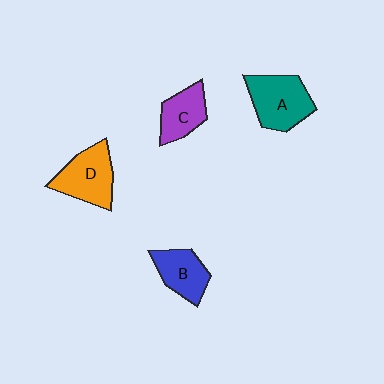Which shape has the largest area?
Shape A (teal).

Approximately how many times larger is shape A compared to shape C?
Approximately 1.4 times.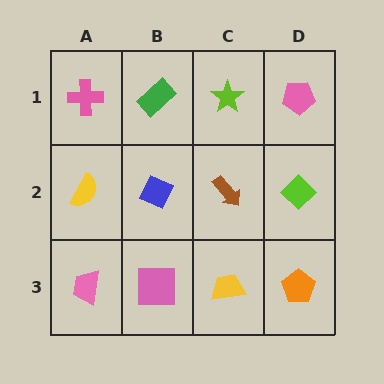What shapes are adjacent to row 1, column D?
A lime diamond (row 2, column D), a lime star (row 1, column C).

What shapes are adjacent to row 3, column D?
A lime diamond (row 2, column D), a yellow trapezoid (row 3, column C).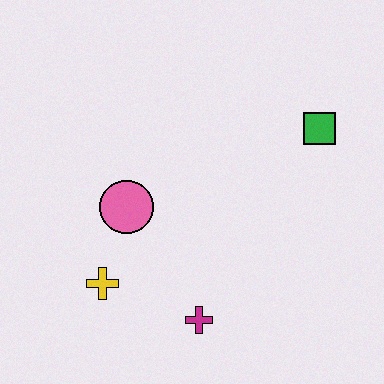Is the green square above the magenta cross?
Yes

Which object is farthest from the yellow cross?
The green square is farthest from the yellow cross.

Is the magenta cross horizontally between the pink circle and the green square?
Yes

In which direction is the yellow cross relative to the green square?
The yellow cross is to the left of the green square.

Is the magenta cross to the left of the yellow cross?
No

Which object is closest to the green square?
The pink circle is closest to the green square.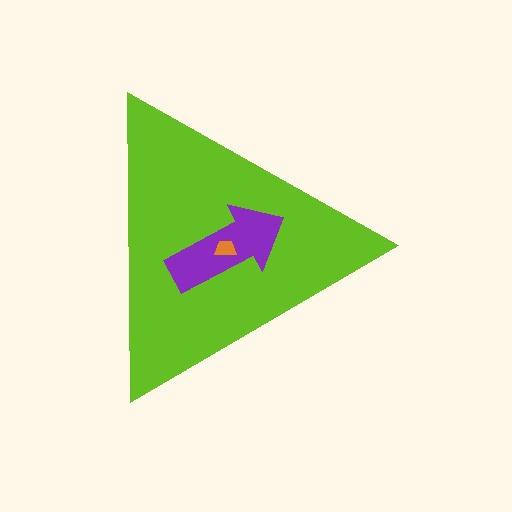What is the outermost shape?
The lime triangle.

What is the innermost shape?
The orange trapezoid.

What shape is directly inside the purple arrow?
The orange trapezoid.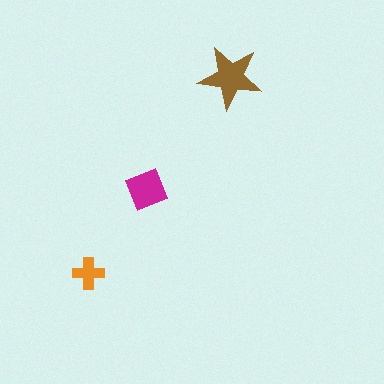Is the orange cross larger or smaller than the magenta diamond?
Smaller.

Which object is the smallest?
The orange cross.